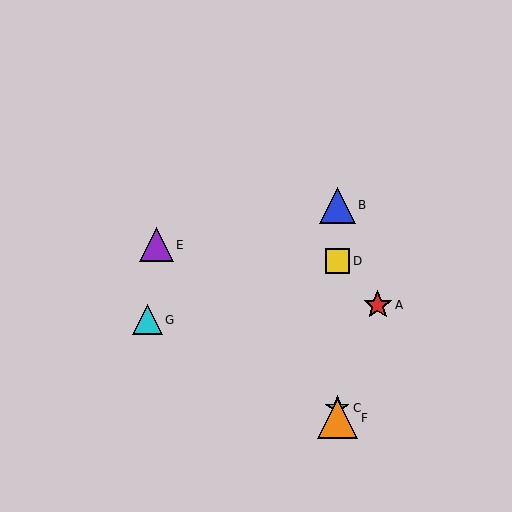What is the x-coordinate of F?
Object F is at x≈337.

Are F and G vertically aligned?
No, F is at x≈337 and G is at x≈148.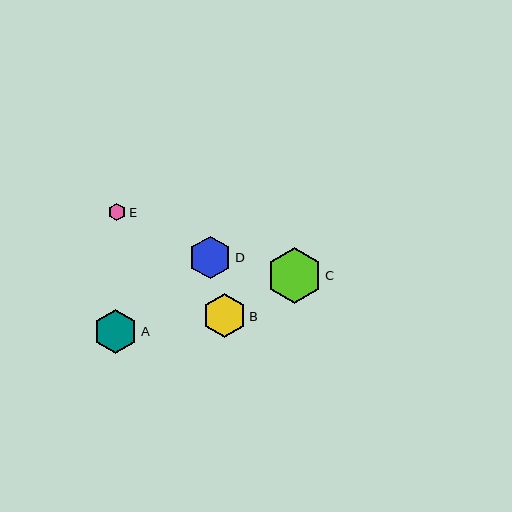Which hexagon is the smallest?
Hexagon E is the smallest with a size of approximately 18 pixels.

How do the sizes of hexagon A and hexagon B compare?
Hexagon A and hexagon B are approximately the same size.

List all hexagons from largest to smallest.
From largest to smallest: C, A, B, D, E.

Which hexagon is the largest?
Hexagon C is the largest with a size of approximately 56 pixels.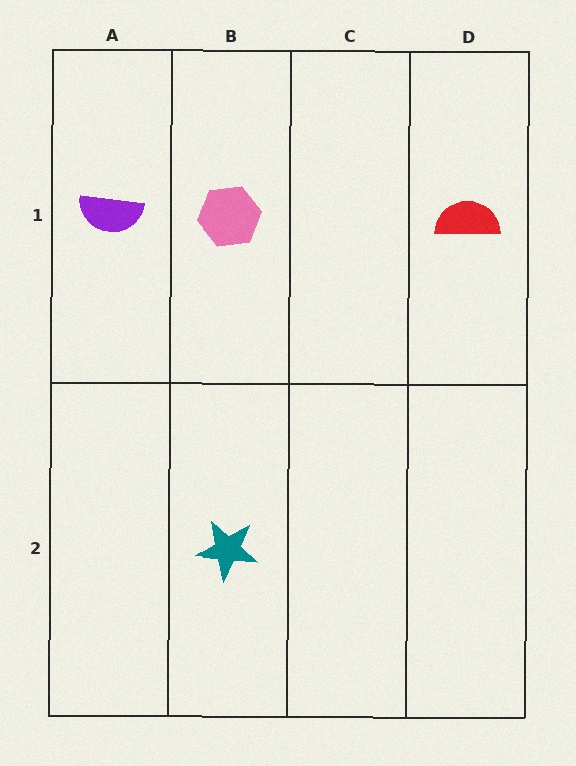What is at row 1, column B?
A pink hexagon.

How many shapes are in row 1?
3 shapes.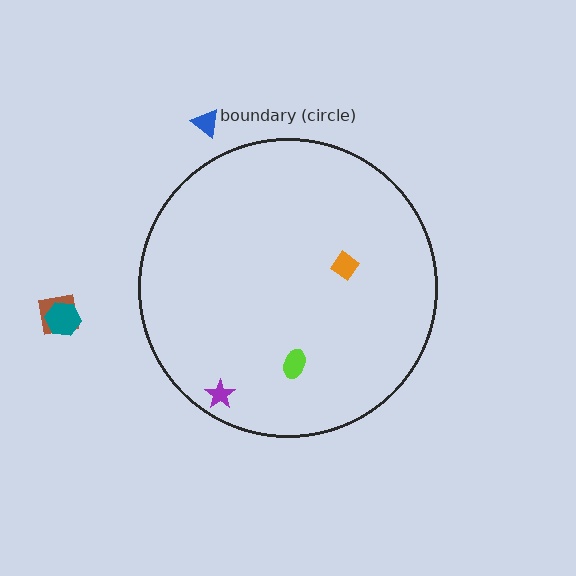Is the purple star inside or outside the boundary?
Inside.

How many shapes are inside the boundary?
3 inside, 3 outside.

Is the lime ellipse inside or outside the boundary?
Inside.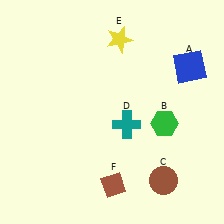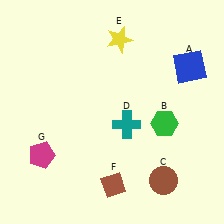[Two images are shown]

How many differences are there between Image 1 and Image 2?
There is 1 difference between the two images.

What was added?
A magenta pentagon (G) was added in Image 2.